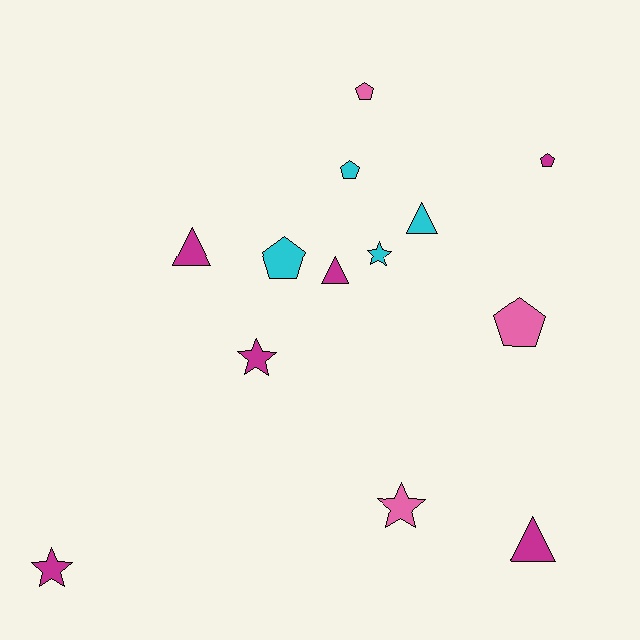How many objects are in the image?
There are 13 objects.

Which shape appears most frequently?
Pentagon, with 5 objects.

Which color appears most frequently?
Magenta, with 6 objects.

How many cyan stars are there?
There is 1 cyan star.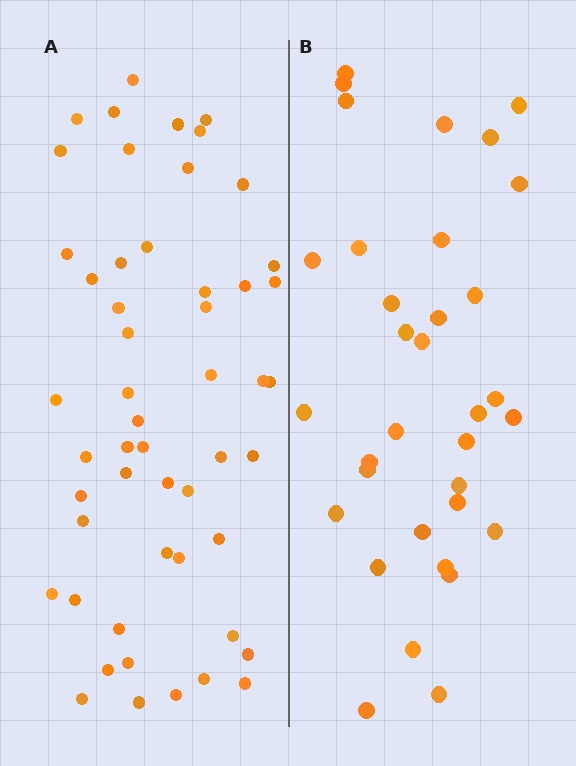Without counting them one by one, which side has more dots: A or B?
Region A (the left region) has more dots.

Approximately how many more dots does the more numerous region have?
Region A has approximately 20 more dots than region B.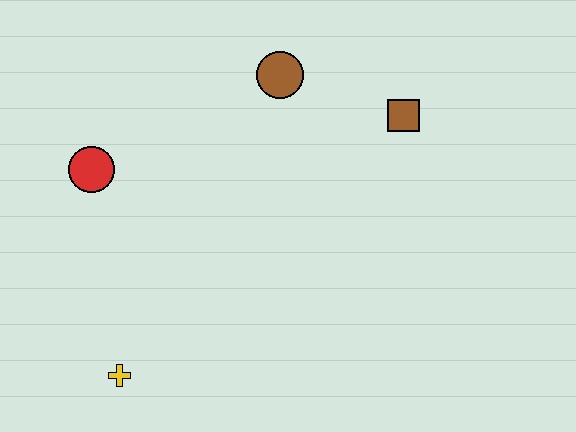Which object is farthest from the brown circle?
The yellow cross is farthest from the brown circle.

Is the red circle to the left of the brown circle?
Yes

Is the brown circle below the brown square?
No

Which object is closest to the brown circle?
The brown square is closest to the brown circle.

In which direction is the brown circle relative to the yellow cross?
The brown circle is above the yellow cross.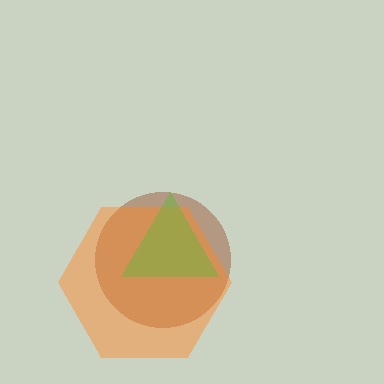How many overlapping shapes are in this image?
There are 3 overlapping shapes in the image.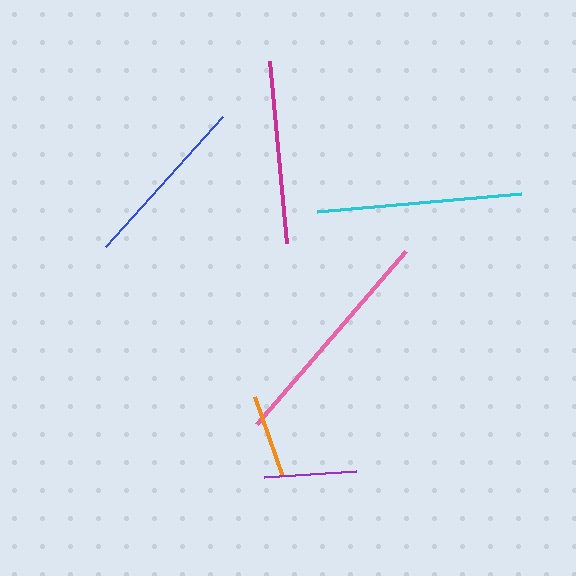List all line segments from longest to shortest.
From longest to shortest: pink, cyan, magenta, blue, purple, orange.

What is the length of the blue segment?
The blue segment is approximately 175 pixels long.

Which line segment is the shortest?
The orange line is the shortest at approximately 84 pixels.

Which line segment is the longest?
The pink line is the longest at approximately 229 pixels.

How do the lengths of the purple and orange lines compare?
The purple and orange lines are approximately the same length.